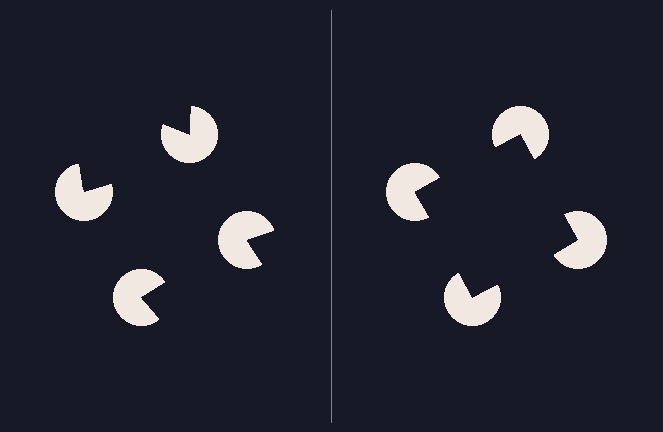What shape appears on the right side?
An illusory square.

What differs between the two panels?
The pac-man discs are positioned identically on both sides; only the wedge orientations differ. On the right they align to a square; on the left they are misaligned.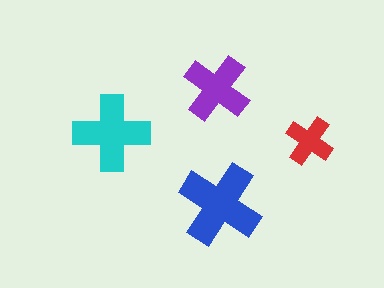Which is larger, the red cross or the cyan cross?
The cyan one.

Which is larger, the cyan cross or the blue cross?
The blue one.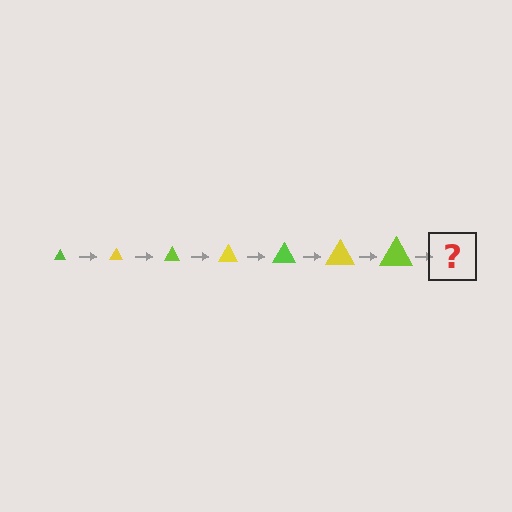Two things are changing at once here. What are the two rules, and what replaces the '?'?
The two rules are that the triangle grows larger each step and the color cycles through lime and yellow. The '?' should be a yellow triangle, larger than the previous one.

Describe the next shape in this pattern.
It should be a yellow triangle, larger than the previous one.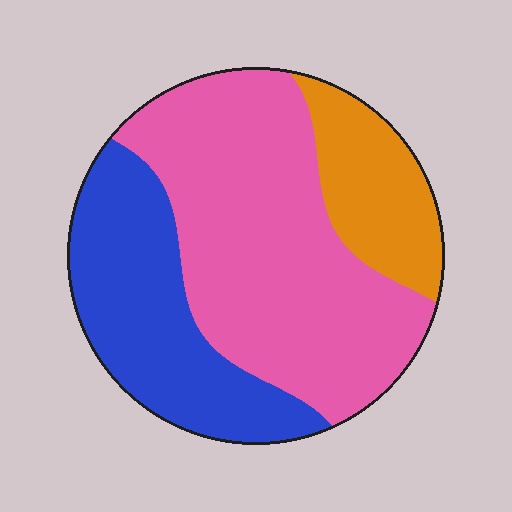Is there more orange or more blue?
Blue.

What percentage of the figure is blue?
Blue covers about 30% of the figure.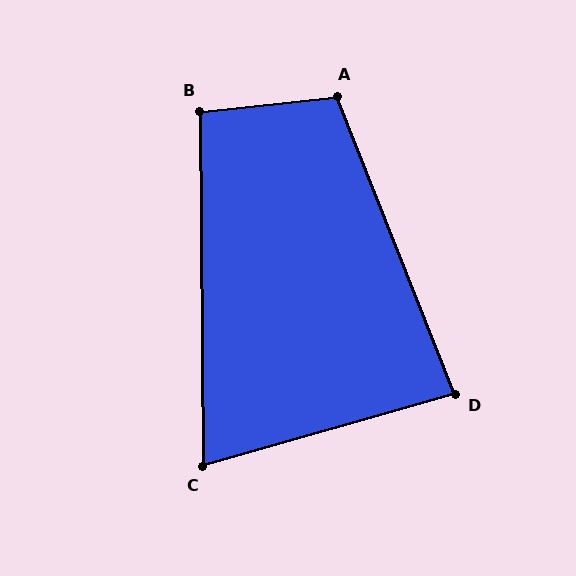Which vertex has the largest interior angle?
A, at approximately 105 degrees.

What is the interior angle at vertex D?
Approximately 85 degrees (acute).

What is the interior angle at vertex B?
Approximately 95 degrees (obtuse).